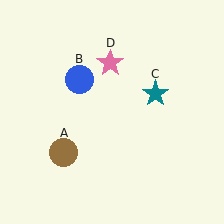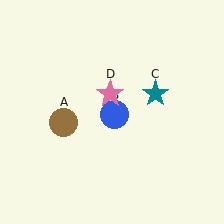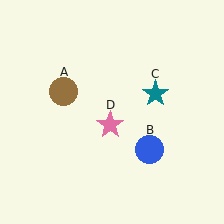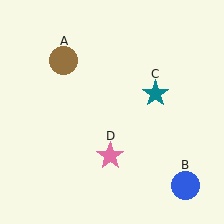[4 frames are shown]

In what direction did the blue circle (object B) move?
The blue circle (object B) moved down and to the right.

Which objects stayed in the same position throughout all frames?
Teal star (object C) remained stationary.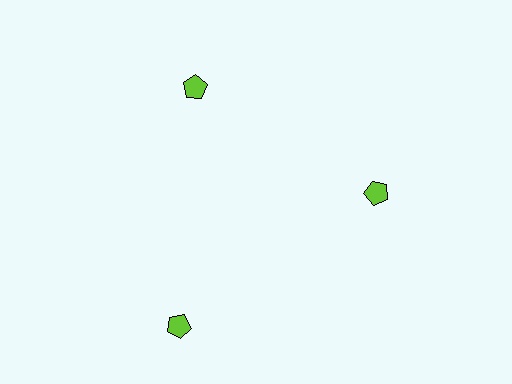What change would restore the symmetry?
The symmetry would be restored by moving it inward, back onto the ring so that all 3 pentagons sit at equal angles and equal distance from the center.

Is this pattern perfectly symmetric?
No. The 3 lime pentagons are arranged in a ring, but one element near the 7 o'clock position is pushed outward from the center, breaking the 3-fold rotational symmetry.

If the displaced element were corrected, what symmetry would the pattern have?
It would have 3-fold rotational symmetry — the pattern would map onto itself every 120 degrees.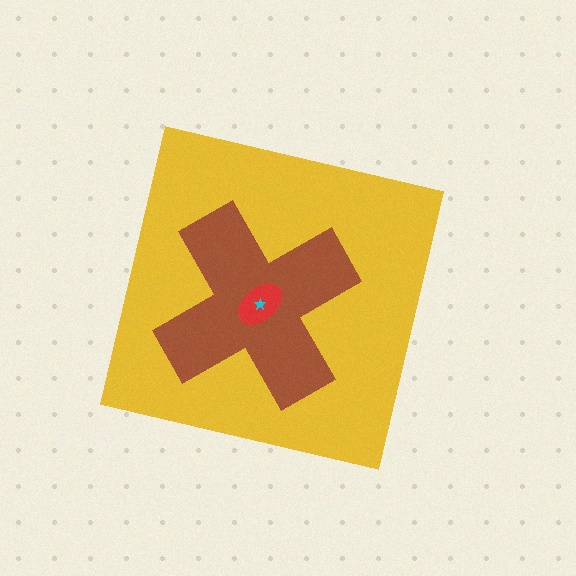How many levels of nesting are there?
4.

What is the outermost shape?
The yellow square.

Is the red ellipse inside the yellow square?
Yes.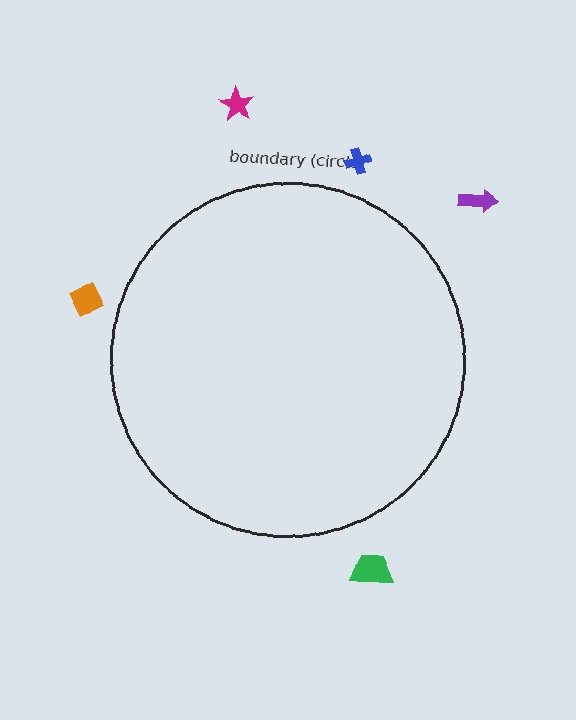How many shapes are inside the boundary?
0 inside, 5 outside.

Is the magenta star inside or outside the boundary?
Outside.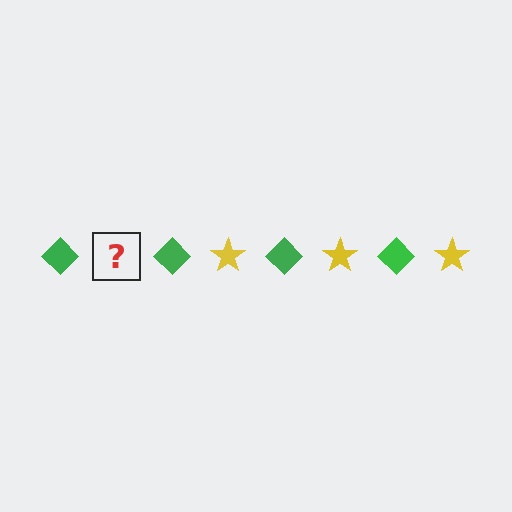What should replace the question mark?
The question mark should be replaced with a yellow star.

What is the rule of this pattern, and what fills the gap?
The rule is that the pattern alternates between green diamond and yellow star. The gap should be filled with a yellow star.